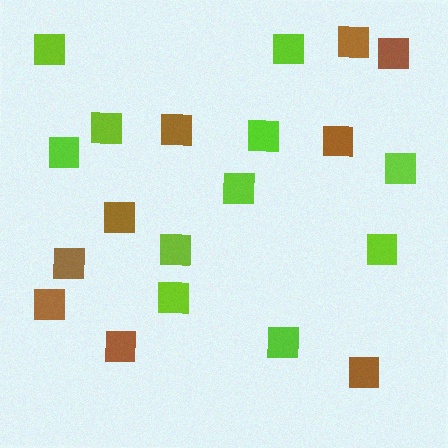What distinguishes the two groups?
There are 2 groups: one group of lime squares (11) and one group of brown squares (9).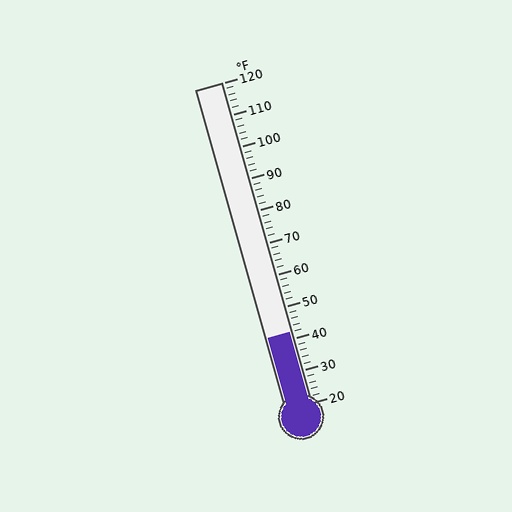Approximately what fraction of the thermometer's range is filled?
The thermometer is filled to approximately 20% of its range.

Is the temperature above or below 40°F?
The temperature is above 40°F.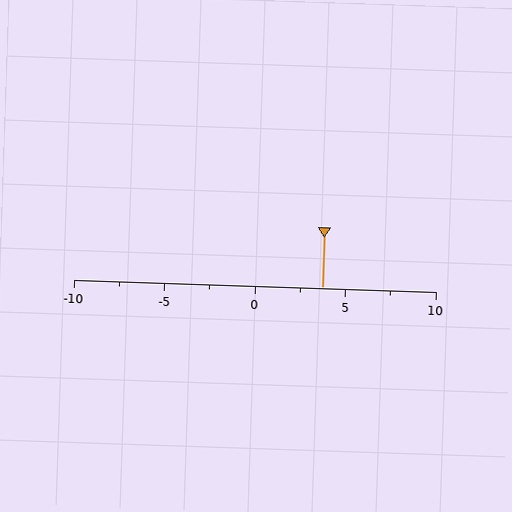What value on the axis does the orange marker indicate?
The marker indicates approximately 3.8.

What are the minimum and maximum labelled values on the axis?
The axis runs from -10 to 10.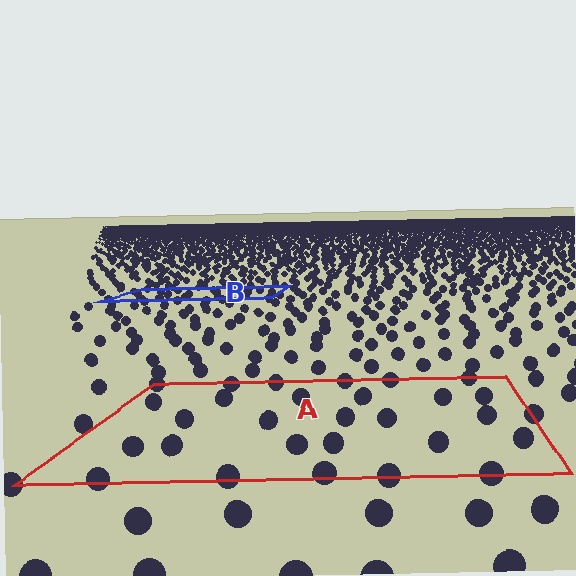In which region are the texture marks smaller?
The texture marks are smaller in region B, because it is farther away.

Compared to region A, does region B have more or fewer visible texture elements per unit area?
Region B has more texture elements per unit area — they are packed more densely because it is farther away.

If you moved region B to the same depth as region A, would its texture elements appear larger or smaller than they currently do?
They would appear larger. At a closer depth, the same texture elements are projected at a bigger on-screen size.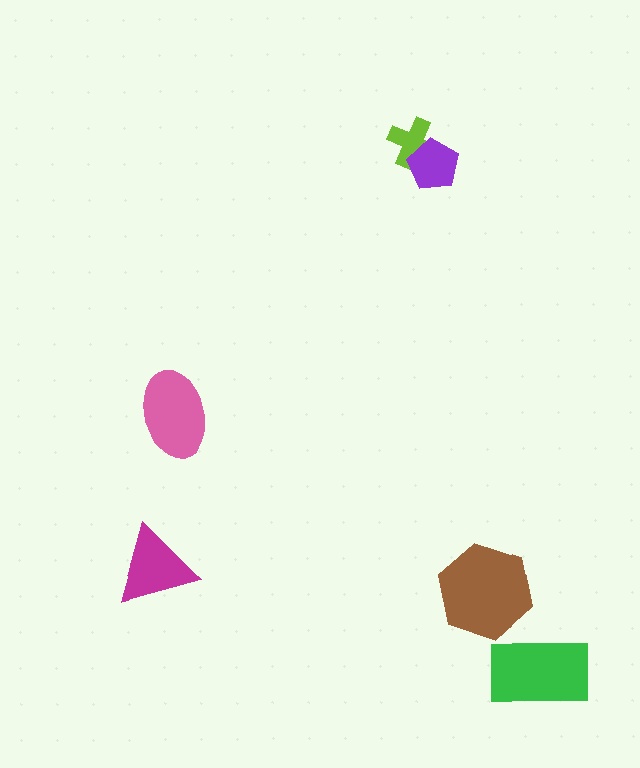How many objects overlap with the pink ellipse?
0 objects overlap with the pink ellipse.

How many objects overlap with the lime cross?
1 object overlaps with the lime cross.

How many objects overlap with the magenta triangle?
0 objects overlap with the magenta triangle.